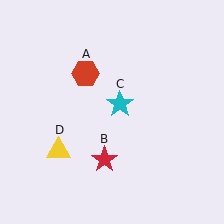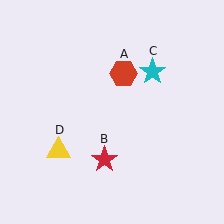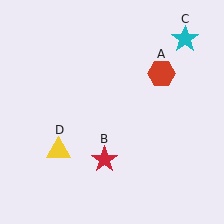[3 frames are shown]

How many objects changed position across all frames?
2 objects changed position: red hexagon (object A), cyan star (object C).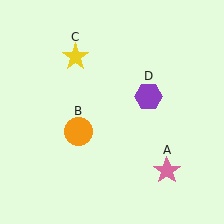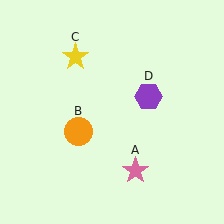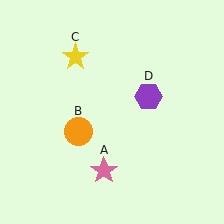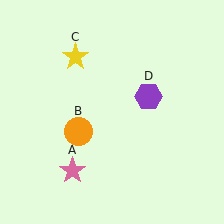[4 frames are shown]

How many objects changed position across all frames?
1 object changed position: pink star (object A).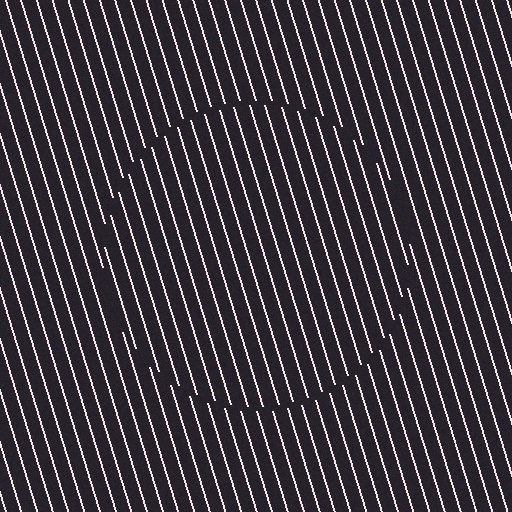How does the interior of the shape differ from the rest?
The interior of the shape contains the same grating, shifted by half a period — the contour is defined by the phase discontinuity where line-ends from the inner and outer gratings abut.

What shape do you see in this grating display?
An illusory circle. The interior of the shape contains the same grating, shifted by half a period — the contour is defined by the phase discontinuity where line-ends from the inner and outer gratings abut.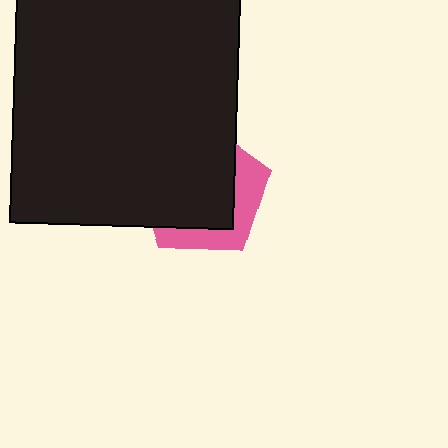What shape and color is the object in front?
The object in front is a black rectangle.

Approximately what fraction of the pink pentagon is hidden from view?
Roughly 68% of the pink pentagon is hidden behind the black rectangle.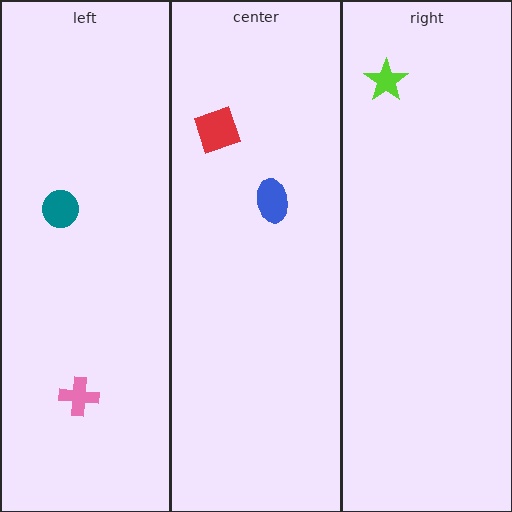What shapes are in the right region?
The lime star.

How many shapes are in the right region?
1.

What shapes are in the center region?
The red diamond, the blue ellipse.